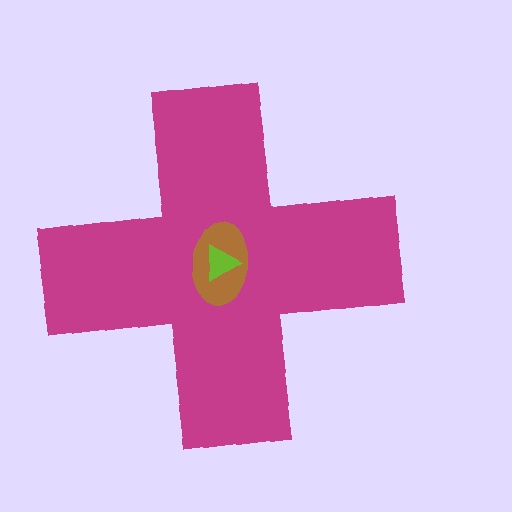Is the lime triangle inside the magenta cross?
Yes.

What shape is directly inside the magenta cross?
The brown ellipse.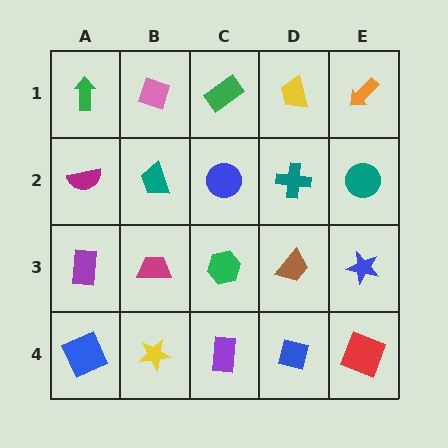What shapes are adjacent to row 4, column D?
A brown trapezoid (row 3, column D), a purple rectangle (row 4, column C), a red square (row 4, column E).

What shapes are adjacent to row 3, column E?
A teal circle (row 2, column E), a red square (row 4, column E), a brown trapezoid (row 3, column D).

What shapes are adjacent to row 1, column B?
A teal trapezoid (row 2, column B), a green arrow (row 1, column A), a green rectangle (row 1, column C).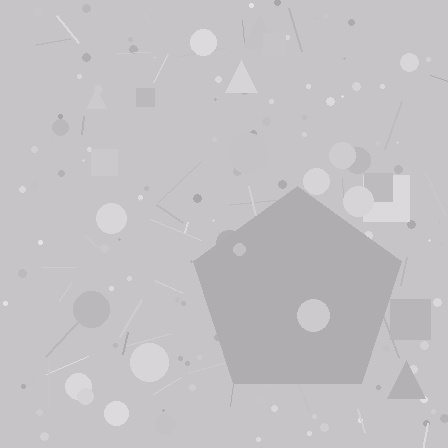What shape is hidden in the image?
A pentagon is hidden in the image.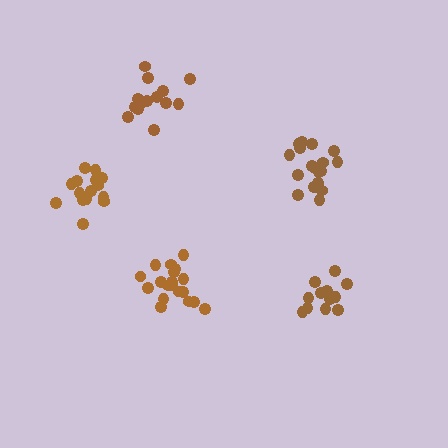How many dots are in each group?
Group 1: 19 dots, Group 2: 15 dots, Group 3: 18 dots, Group 4: 15 dots, Group 5: 14 dots (81 total).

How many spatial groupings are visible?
There are 5 spatial groupings.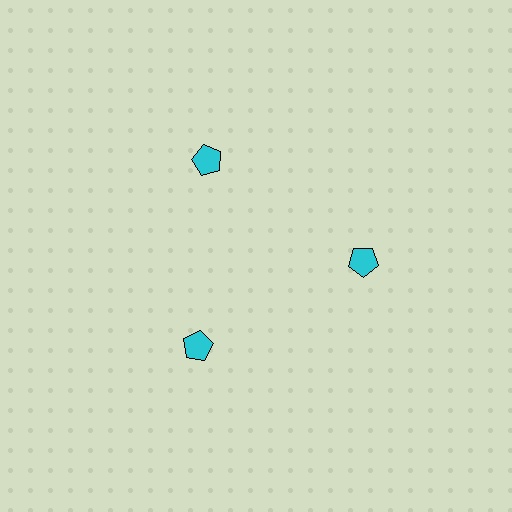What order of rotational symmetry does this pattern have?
This pattern has 3-fold rotational symmetry.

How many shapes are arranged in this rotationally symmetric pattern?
There are 3 shapes, arranged in 3 groups of 1.